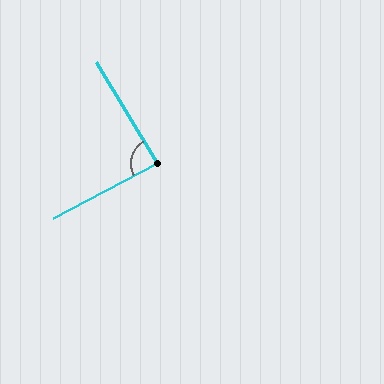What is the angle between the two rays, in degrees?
Approximately 87 degrees.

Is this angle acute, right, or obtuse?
It is approximately a right angle.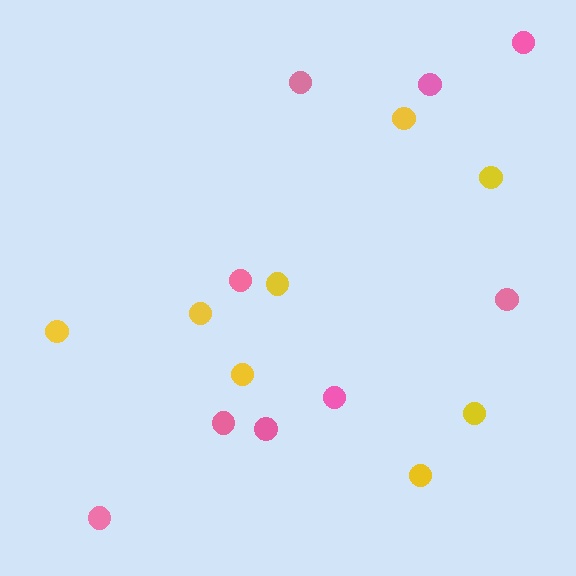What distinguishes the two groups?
There are 2 groups: one group of yellow circles (8) and one group of pink circles (9).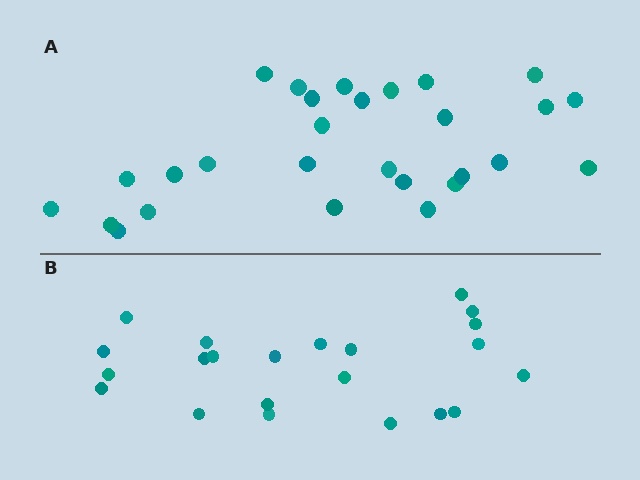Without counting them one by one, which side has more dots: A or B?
Region A (the top region) has more dots.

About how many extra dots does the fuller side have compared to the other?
Region A has about 6 more dots than region B.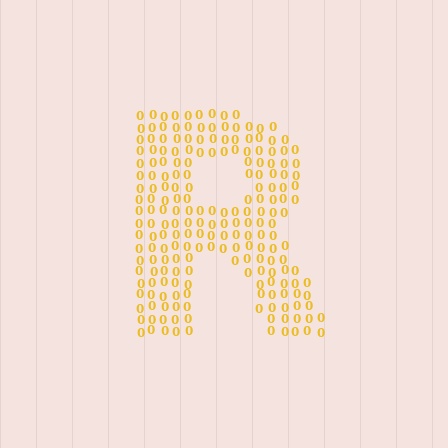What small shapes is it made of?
It is made of small digit 0's.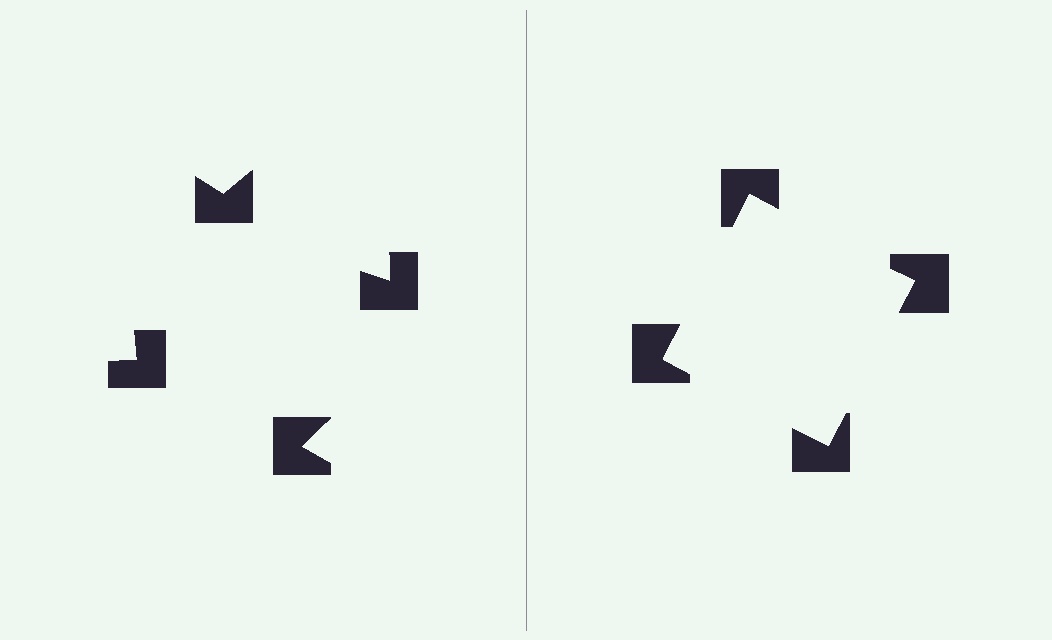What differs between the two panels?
The notched squares are positioned identically on both sides; only the wedge orientations differ. On the right they align to a square; on the left they are misaligned.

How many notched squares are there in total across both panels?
8 — 4 on each side.